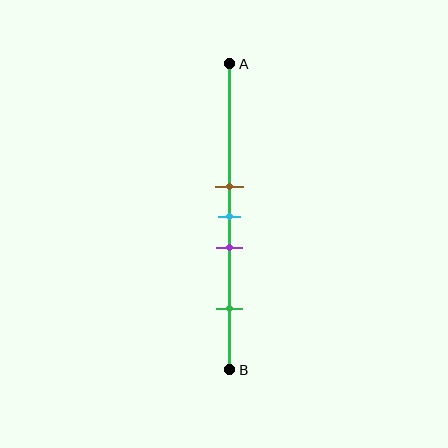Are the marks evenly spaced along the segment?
No, the marks are not evenly spaced.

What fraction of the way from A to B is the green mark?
The green mark is approximately 80% (0.8) of the way from A to B.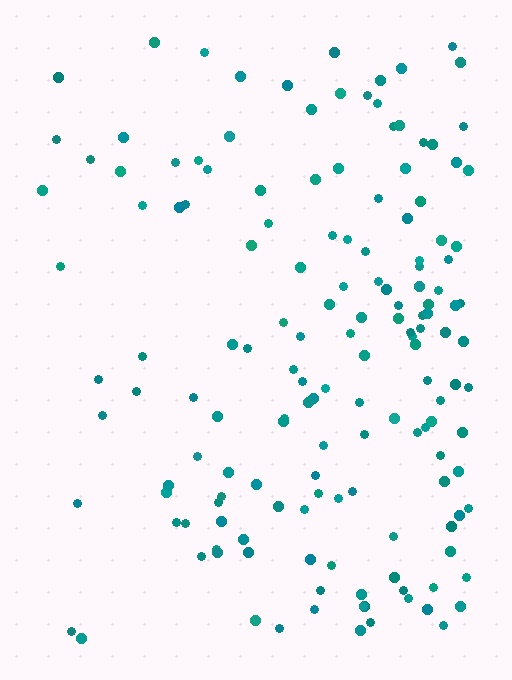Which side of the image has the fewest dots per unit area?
The left.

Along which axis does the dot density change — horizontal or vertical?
Horizontal.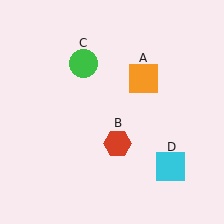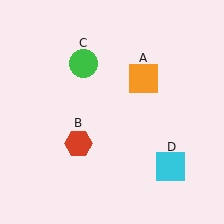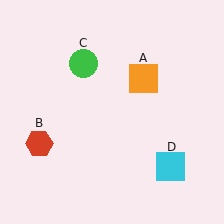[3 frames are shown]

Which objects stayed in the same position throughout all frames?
Orange square (object A) and green circle (object C) and cyan square (object D) remained stationary.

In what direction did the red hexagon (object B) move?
The red hexagon (object B) moved left.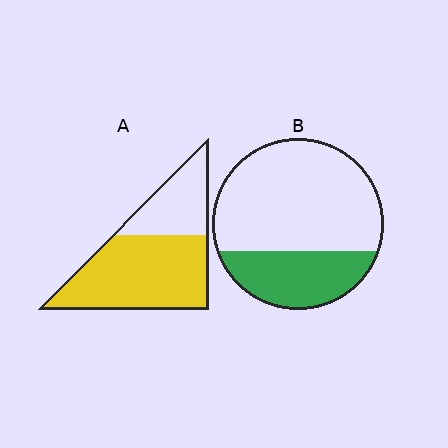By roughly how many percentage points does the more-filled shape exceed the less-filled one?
By roughly 40 percentage points (A over B).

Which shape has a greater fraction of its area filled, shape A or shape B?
Shape A.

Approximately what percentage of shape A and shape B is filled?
A is approximately 70% and B is approximately 30%.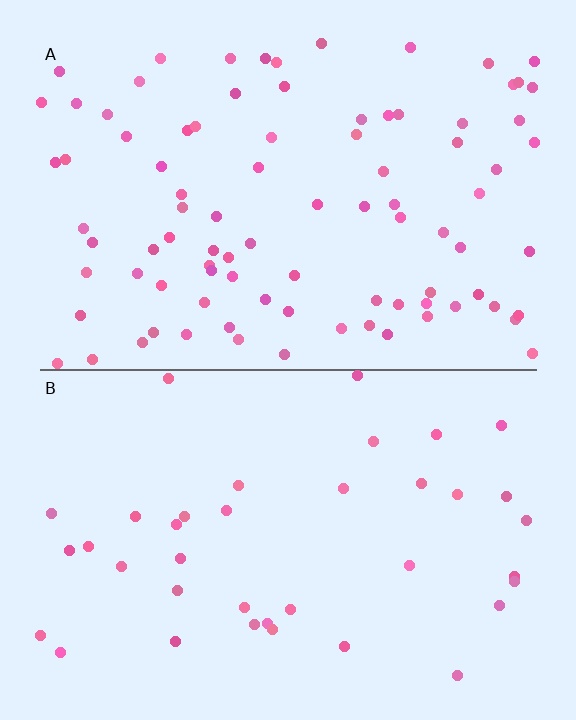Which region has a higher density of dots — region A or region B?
A (the top).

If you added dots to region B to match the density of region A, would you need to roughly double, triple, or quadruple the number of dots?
Approximately double.